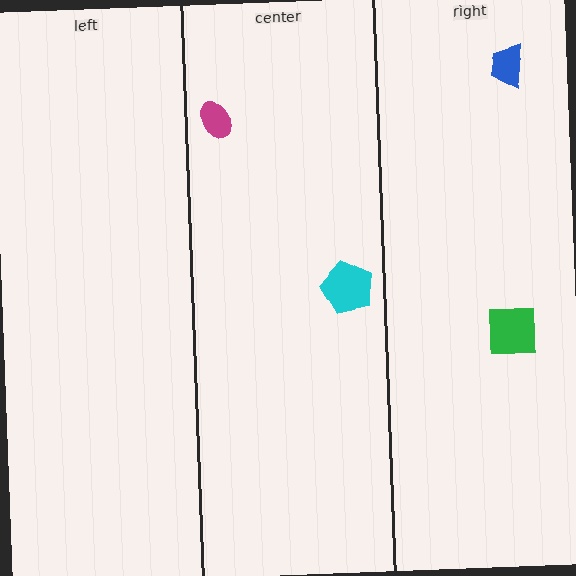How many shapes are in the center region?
2.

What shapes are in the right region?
The blue trapezoid, the green square.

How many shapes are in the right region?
2.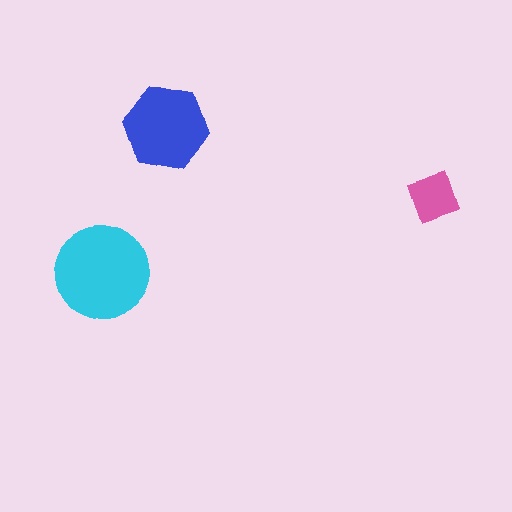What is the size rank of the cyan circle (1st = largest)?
1st.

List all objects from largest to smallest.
The cyan circle, the blue hexagon, the pink square.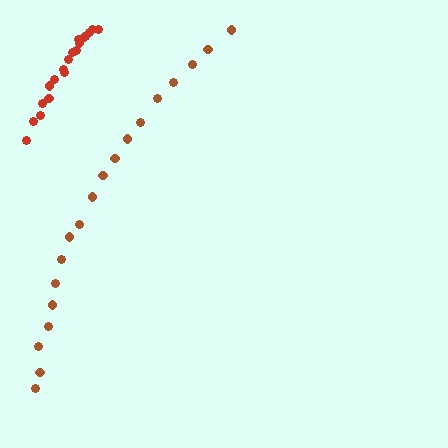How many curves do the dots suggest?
There are 2 distinct paths.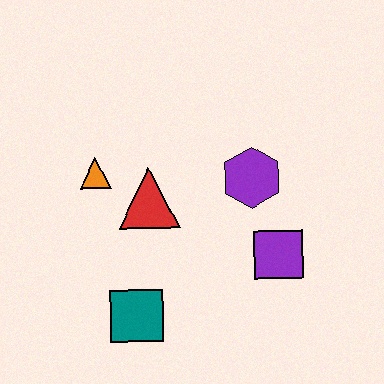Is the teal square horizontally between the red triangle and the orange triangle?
Yes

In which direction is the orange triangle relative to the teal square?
The orange triangle is above the teal square.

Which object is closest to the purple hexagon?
The purple square is closest to the purple hexagon.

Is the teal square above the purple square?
No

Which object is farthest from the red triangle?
The purple square is farthest from the red triangle.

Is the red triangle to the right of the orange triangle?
Yes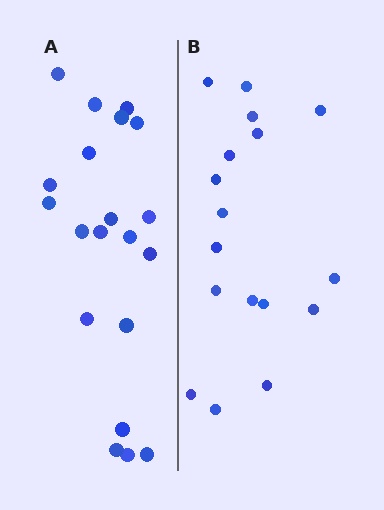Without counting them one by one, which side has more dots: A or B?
Region A (the left region) has more dots.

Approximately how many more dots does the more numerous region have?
Region A has just a few more — roughly 2 or 3 more dots than region B.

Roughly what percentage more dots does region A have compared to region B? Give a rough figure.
About 20% more.